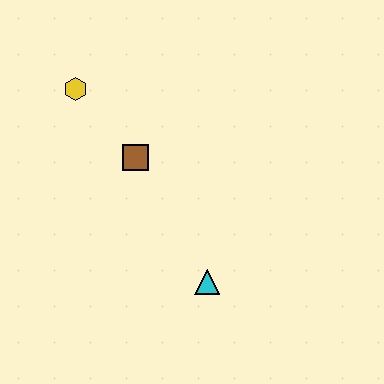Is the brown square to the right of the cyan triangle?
No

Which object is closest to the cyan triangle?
The brown square is closest to the cyan triangle.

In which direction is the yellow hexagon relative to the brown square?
The yellow hexagon is above the brown square.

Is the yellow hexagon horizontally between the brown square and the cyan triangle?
No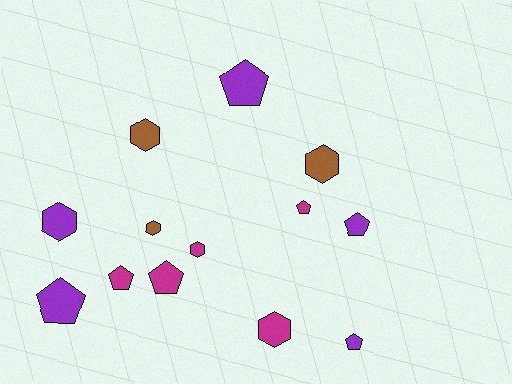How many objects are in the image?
There are 13 objects.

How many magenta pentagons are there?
There are 3 magenta pentagons.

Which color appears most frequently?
Purple, with 5 objects.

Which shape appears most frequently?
Pentagon, with 7 objects.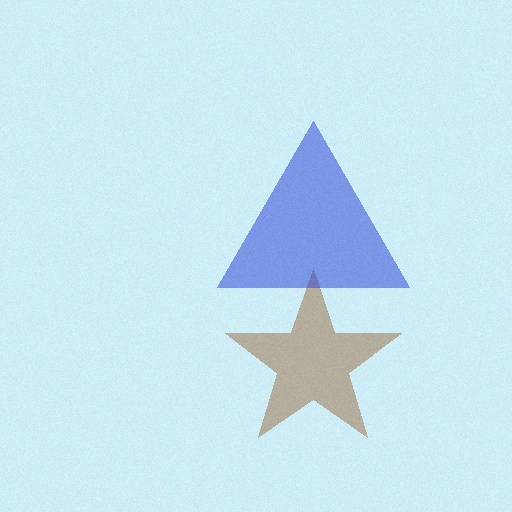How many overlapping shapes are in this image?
There are 2 overlapping shapes in the image.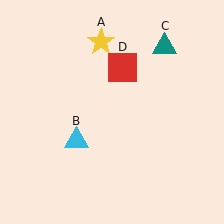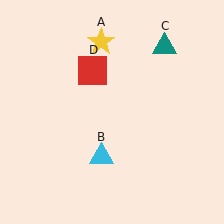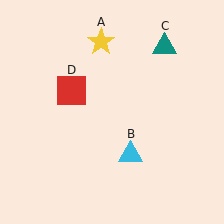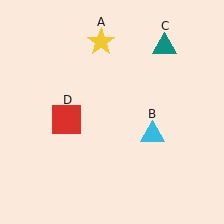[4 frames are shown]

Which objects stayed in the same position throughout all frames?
Yellow star (object A) and teal triangle (object C) remained stationary.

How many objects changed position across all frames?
2 objects changed position: cyan triangle (object B), red square (object D).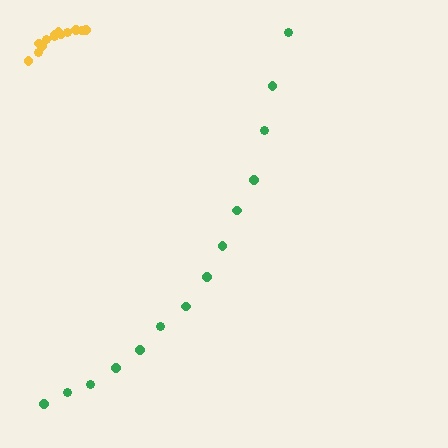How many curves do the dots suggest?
There are 2 distinct paths.